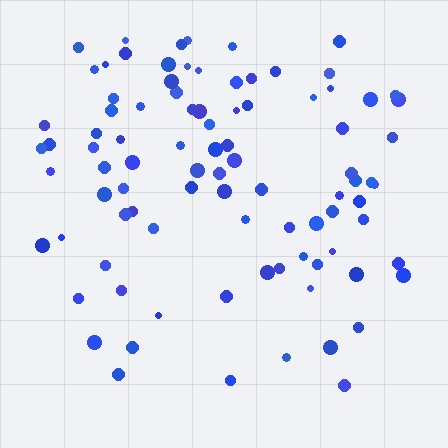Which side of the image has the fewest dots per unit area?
The bottom.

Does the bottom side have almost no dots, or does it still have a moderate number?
Still a moderate number, just noticeably fewer than the top.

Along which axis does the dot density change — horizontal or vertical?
Vertical.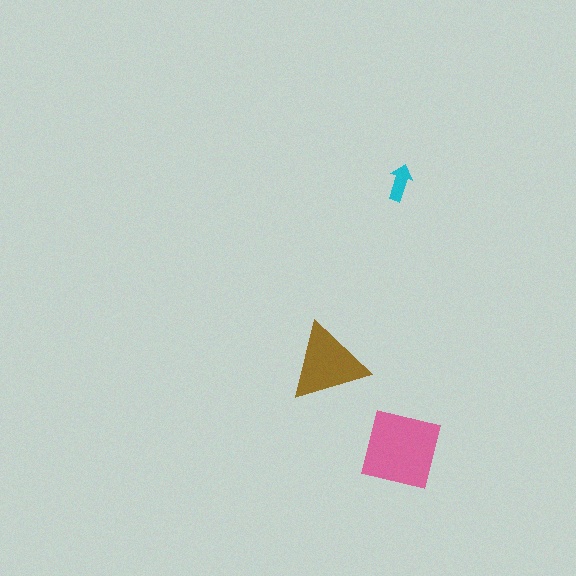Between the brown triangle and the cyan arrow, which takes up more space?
The brown triangle.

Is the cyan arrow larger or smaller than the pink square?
Smaller.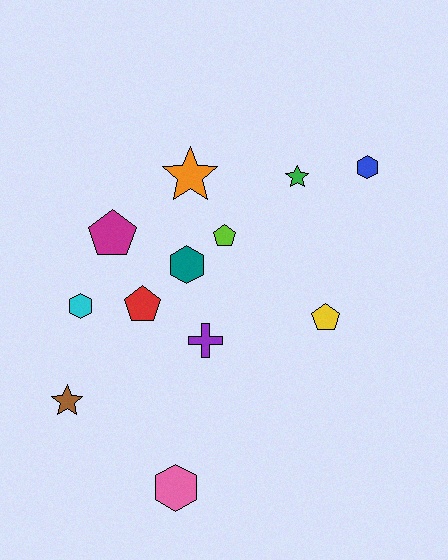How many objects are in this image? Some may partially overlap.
There are 12 objects.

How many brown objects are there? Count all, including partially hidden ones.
There is 1 brown object.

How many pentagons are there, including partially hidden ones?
There are 4 pentagons.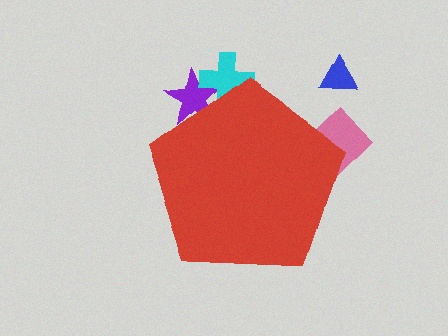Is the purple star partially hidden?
Yes, the purple star is partially hidden behind the red pentagon.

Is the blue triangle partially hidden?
No, the blue triangle is fully visible.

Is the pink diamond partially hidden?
Yes, the pink diamond is partially hidden behind the red pentagon.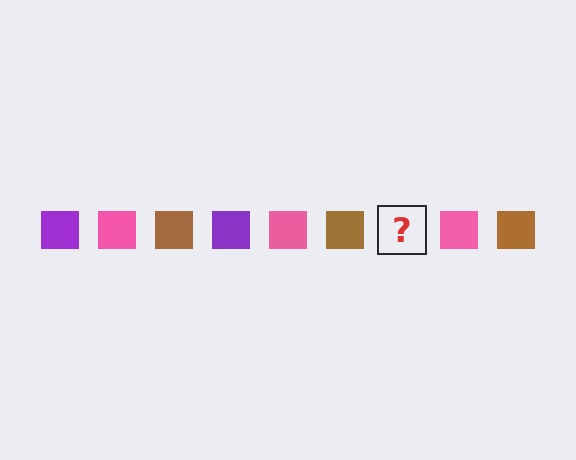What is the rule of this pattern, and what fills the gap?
The rule is that the pattern cycles through purple, pink, brown squares. The gap should be filled with a purple square.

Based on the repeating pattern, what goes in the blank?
The blank should be a purple square.